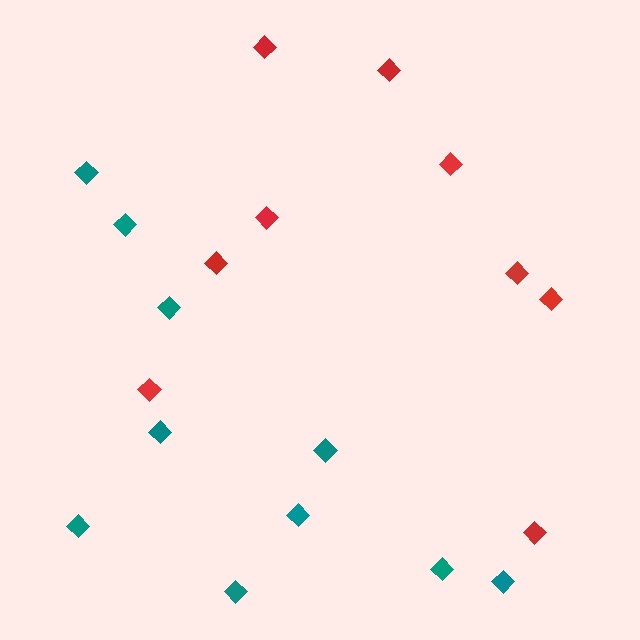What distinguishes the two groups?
There are 2 groups: one group of teal diamonds (10) and one group of red diamonds (9).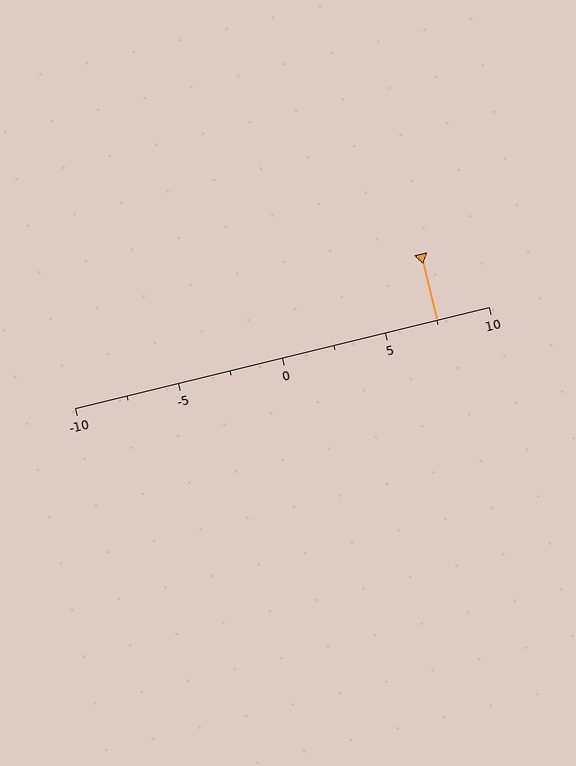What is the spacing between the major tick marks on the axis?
The major ticks are spaced 5 apart.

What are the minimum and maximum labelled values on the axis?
The axis runs from -10 to 10.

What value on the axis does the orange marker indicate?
The marker indicates approximately 7.5.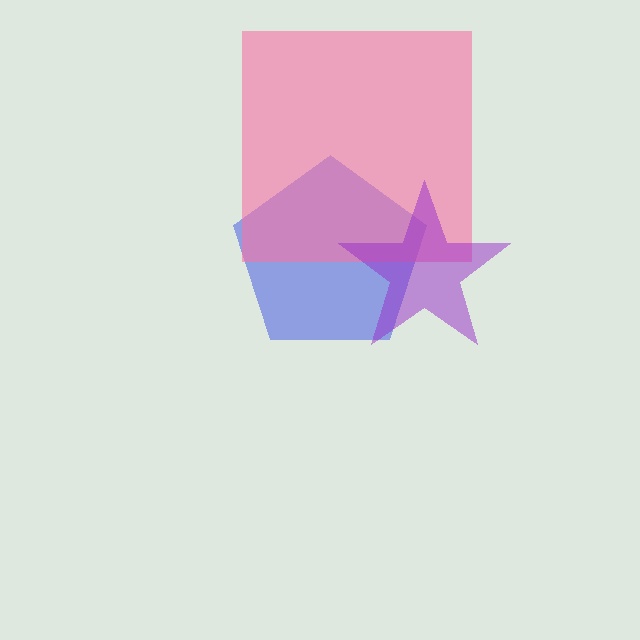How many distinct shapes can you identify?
There are 3 distinct shapes: a blue pentagon, a pink square, a purple star.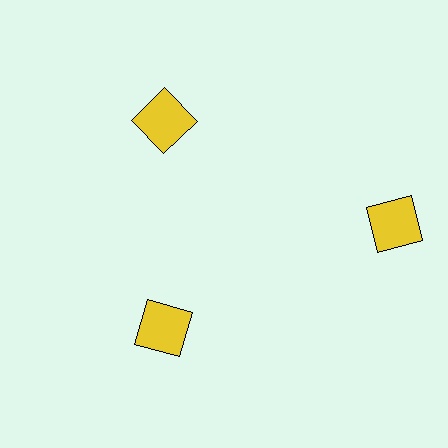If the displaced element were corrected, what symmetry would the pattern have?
It would have 3-fold rotational symmetry — the pattern would map onto itself every 120 degrees.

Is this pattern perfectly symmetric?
No. The 3 yellow squares are arranged in a ring, but one element near the 3 o'clock position is pushed outward from the center, breaking the 3-fold rotational symmetry.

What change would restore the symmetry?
The symmetry would be restored by moving it inward, back onto the ring so that all 3 squares sit at equal angles and equal distance from the center.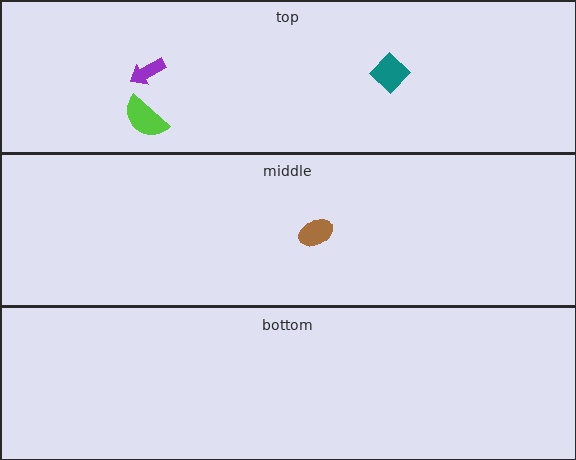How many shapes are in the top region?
3.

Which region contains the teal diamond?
The top region.